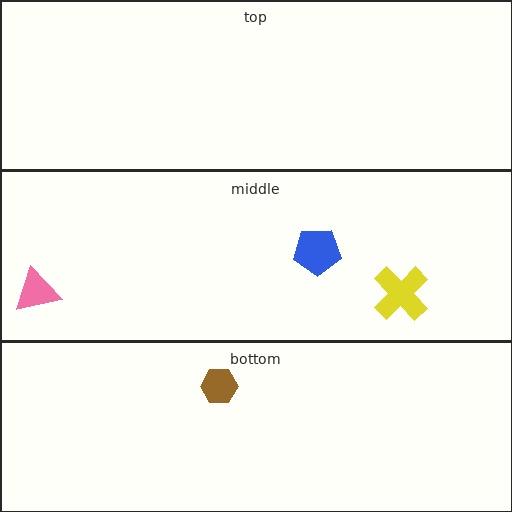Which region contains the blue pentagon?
The middle region.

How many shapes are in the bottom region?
1.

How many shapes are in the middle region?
3.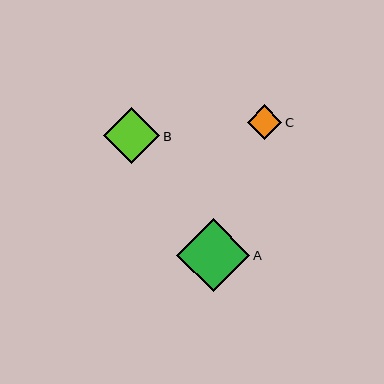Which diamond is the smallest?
Diamond C is the smallest with a size of approximately 35 pixels.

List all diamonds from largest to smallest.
From largest to smallest: A, B, C.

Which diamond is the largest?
Diamond A is the largest with a size of approximately 73 pixels.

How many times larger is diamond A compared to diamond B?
Diamond A is approximately 1.3 times the size of diamond B.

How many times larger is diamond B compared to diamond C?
Diamond B is approximately 1.6 times the size of diamond C.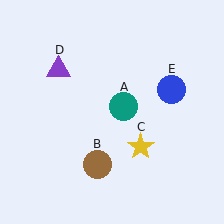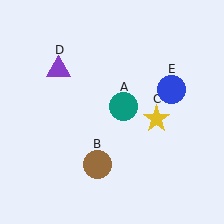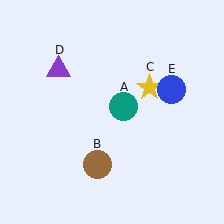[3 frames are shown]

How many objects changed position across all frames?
1 object changed position: yellow star (object C).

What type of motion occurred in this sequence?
The yellow star (object C) rotated counterclockwise around the center of the scene.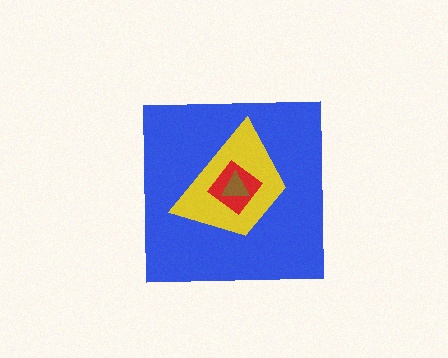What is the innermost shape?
The brown triangle.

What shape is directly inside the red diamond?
The brown triangle.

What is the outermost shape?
The blue square.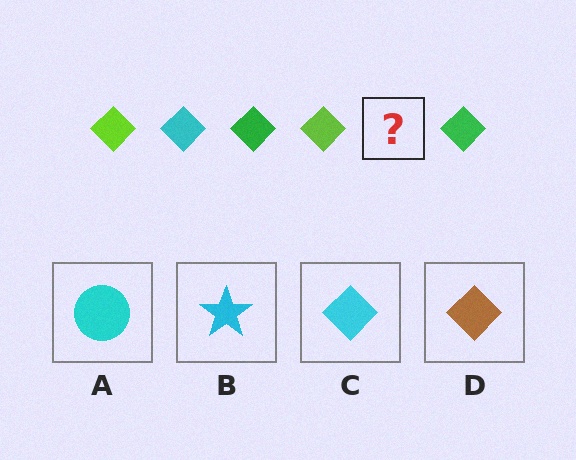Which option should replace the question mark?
Option C.